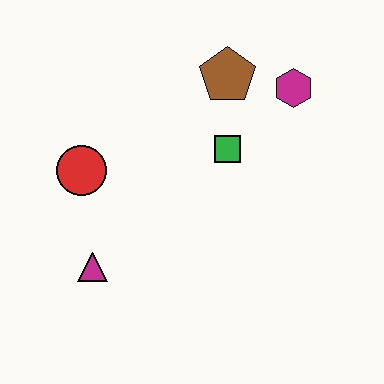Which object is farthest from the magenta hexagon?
The magenta triangle is farthest from the magenta hexagon.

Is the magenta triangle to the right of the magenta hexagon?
No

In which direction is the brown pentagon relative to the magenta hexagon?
The brown pentagon is to the left of the magenta hexagon.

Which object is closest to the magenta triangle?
The red circle is closest to the magenta triangle.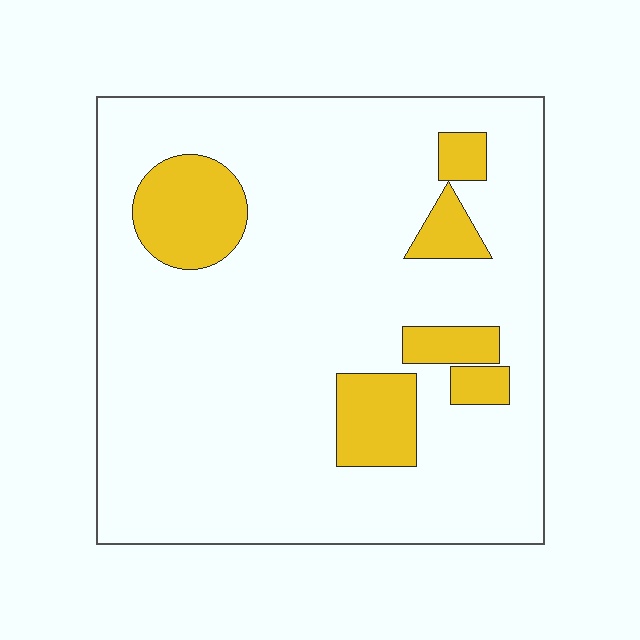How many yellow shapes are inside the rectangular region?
6.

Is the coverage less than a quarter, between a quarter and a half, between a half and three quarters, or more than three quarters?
Less than a quarter.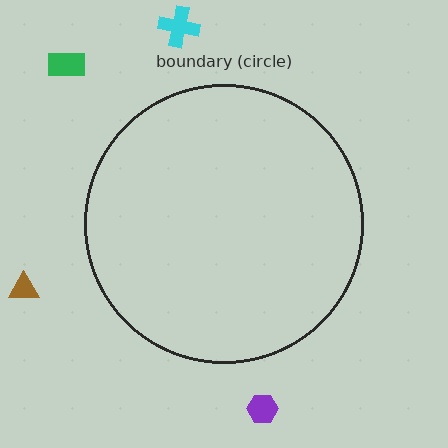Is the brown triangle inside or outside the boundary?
Outside.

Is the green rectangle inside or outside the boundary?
Outside.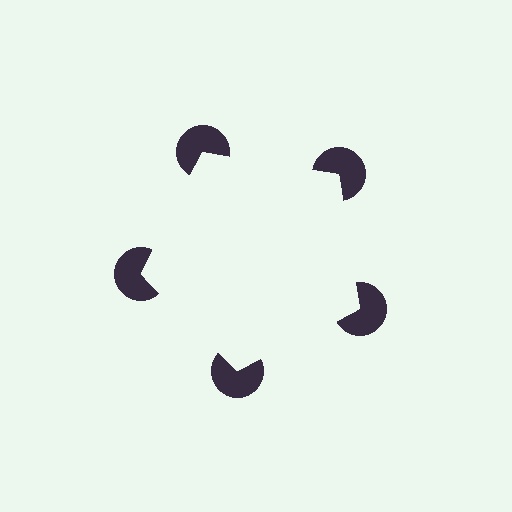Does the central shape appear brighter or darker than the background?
It typically appears slightly brighter than the background, even though no actual brightness change is drawn.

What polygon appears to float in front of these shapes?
An illusory pentagon — its edges are inferred from the aligned wedge cuts in the pac-man discs, not physically drawn.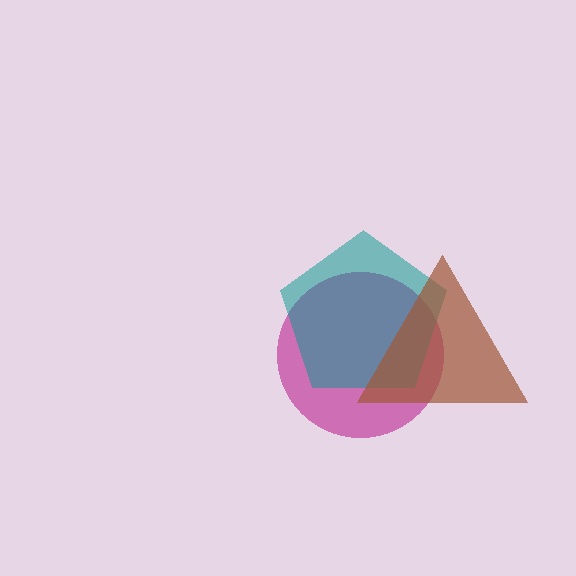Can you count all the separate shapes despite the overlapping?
Yes, there are 3 separate shapes.